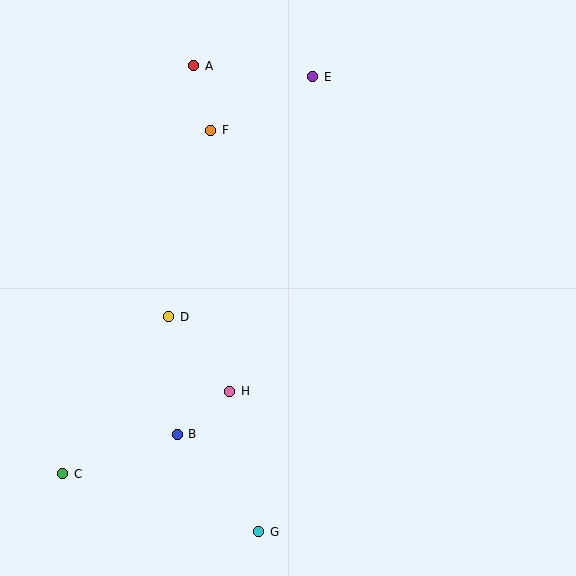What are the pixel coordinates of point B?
Point B is at (177, 434).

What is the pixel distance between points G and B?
The distance between G and B is 127 pixels.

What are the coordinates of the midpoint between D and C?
The midpoint between D and C is at (116, 395).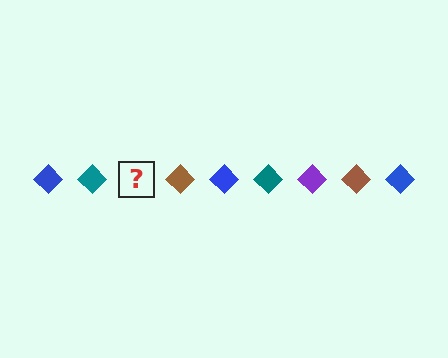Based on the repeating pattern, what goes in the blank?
The blank should be a purple diamond.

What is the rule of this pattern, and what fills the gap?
The rule is that the pattern cycles through blue, teal, purple, brown diamonds. The gap should be filled with a purple diamond.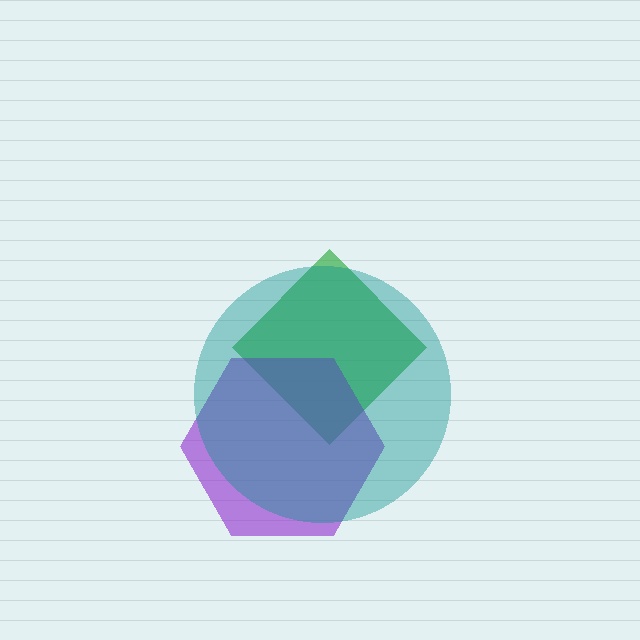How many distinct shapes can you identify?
There are 3 distinct shapes: a green diamond, a purple hexagon, a teal circle.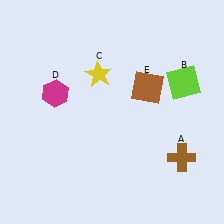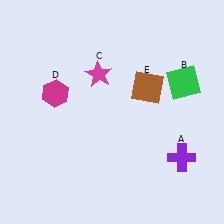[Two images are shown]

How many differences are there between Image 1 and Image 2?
There are 3 differences between the two images.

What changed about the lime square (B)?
In Image 1, B is lime. In Image 2, it changed to green.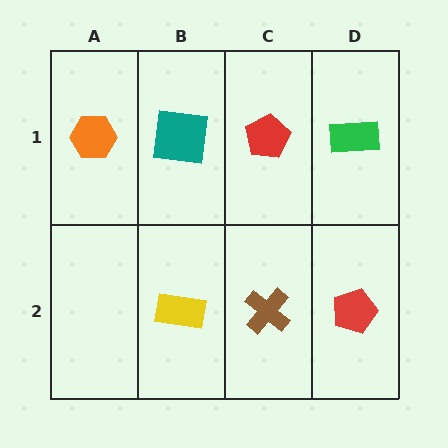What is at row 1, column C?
A red pentagon.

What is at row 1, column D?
A green rectangle.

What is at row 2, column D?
A red pentagon.